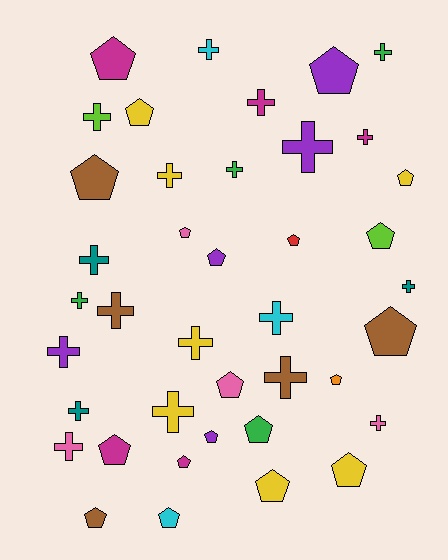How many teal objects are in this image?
There are 3 teal objects.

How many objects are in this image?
There are 40 objects.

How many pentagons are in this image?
There are 20 pentagons.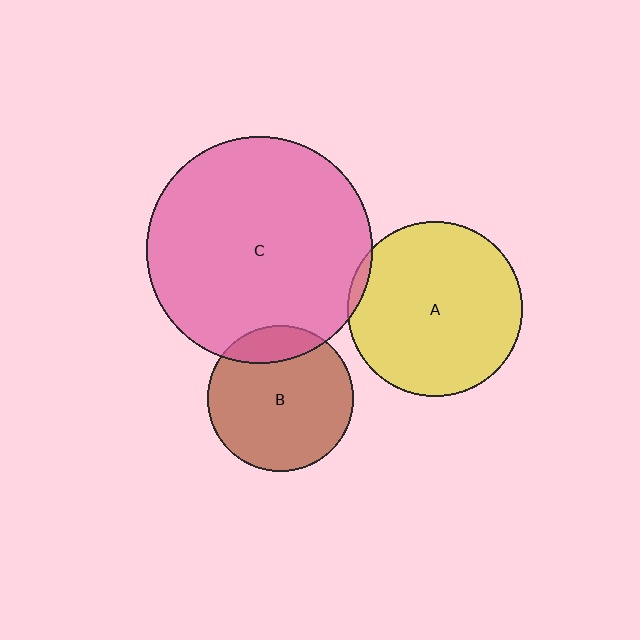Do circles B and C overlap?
Yes.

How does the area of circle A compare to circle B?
Approximately 1.4 times.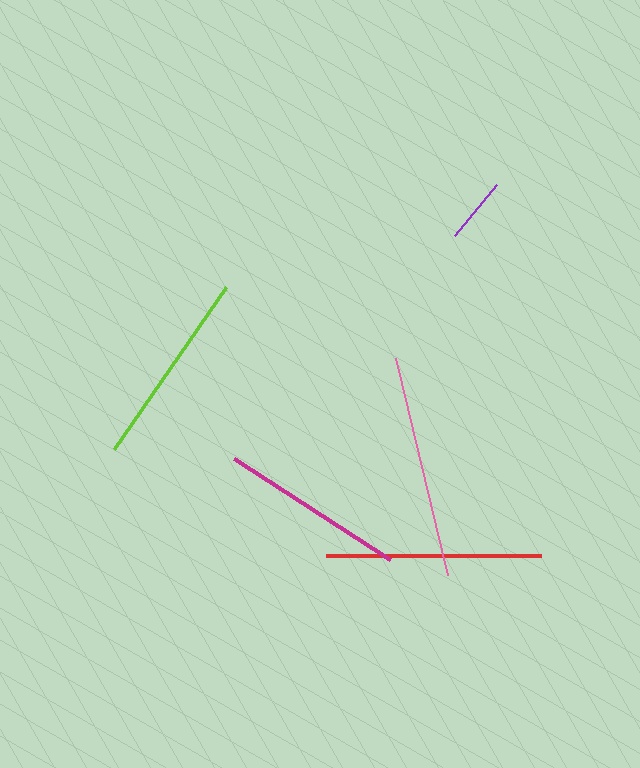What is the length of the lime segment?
The lime segment is approximately 197 pixels long.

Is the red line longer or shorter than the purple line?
The red line is longer than the purple line.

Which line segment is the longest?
The pink line is the longest at approximately 223 pixels.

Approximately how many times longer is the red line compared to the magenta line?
The red line is approximately 1.2 times the length of the magenta line.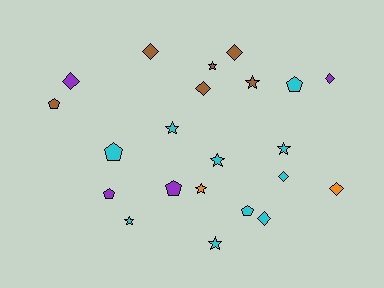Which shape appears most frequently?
Diamond, with 8 objects.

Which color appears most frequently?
Cyan, with 10 objects.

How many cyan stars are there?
There are 5 cyan stars.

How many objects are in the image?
There are 22 objects.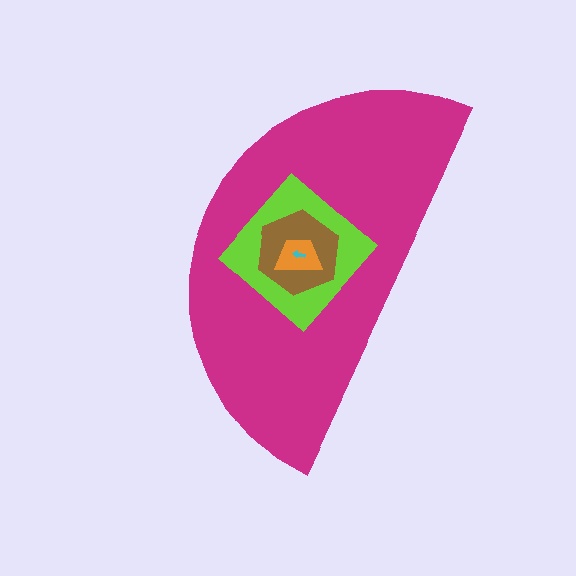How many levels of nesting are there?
5.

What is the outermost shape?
The magenta semicircle.